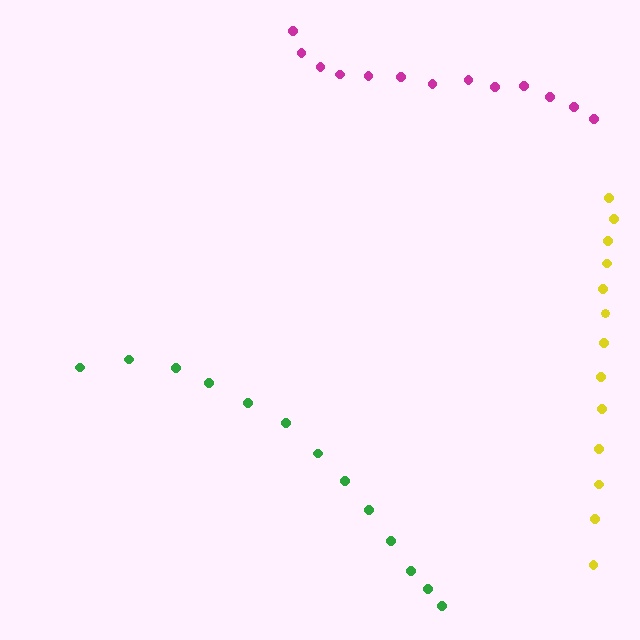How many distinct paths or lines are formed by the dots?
There are 3 distinct paths.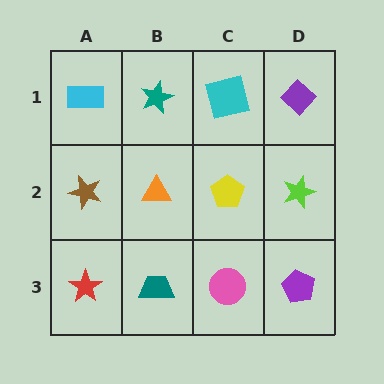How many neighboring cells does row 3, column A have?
2.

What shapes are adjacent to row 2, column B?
A teal star (row 1, column B), a teal trapezoid (row 3, column B), a brown star (row 2, column A), a yellow pentagon (row 2, column C).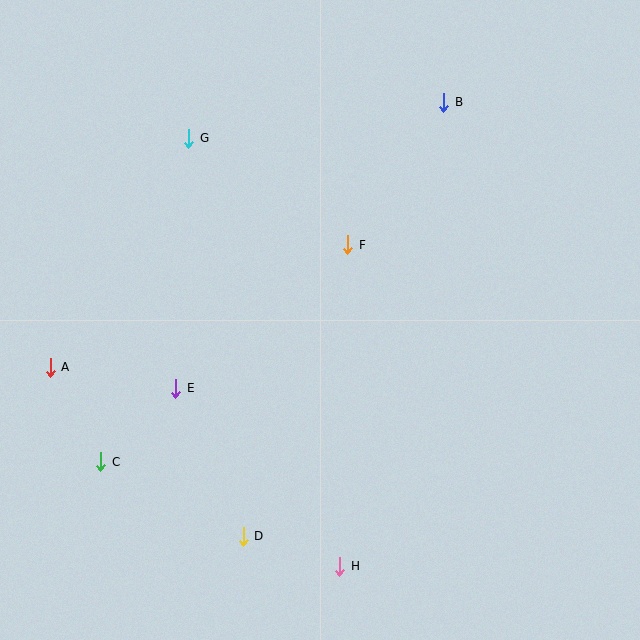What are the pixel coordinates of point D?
Point D is at (243, 536).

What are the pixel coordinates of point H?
Point H is at (340, 566).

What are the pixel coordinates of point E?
Point E is at (176, 388).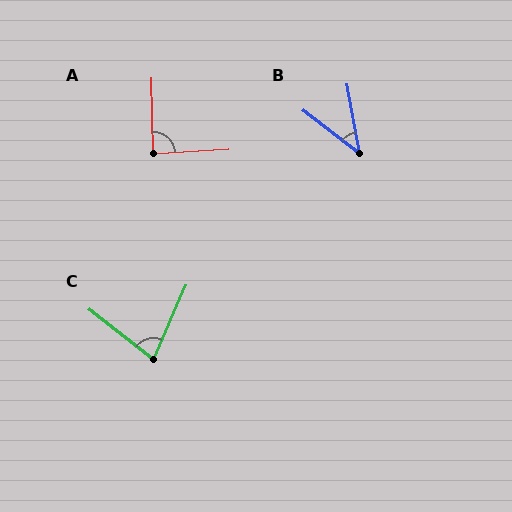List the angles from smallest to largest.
B (43°), C (75°), A (88°).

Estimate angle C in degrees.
Approximately 75 degrees.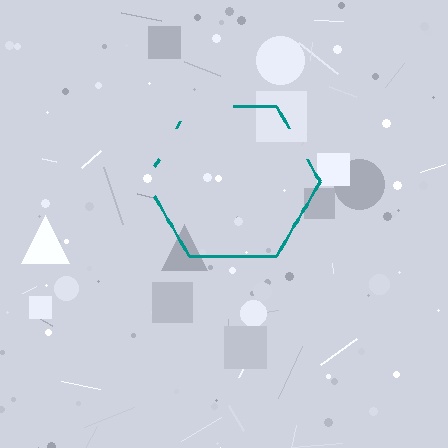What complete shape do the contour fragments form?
The contour fragments form a hexagon.